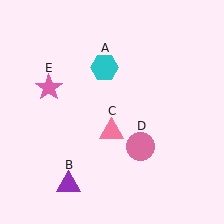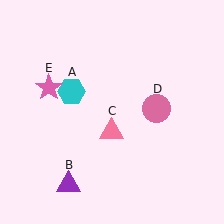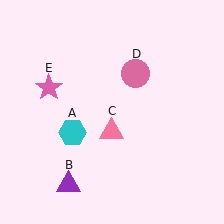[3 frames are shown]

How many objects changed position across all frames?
2 objects changed position: cyan hexagon (object A), pink circle (object D).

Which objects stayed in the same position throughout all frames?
Purple triangle (object B) and pink triangle (object C) and pink star (object E) remained stationary.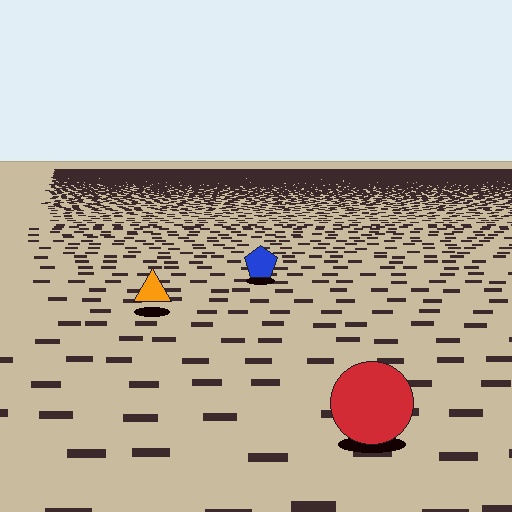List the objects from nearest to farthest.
From nearest to farthest: the red circle, the orange triangle, the blue pentagon.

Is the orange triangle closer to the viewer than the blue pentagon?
Yes. The orange triangle is closer — you can tell from the texture gradient: the ground texture is coarser near it.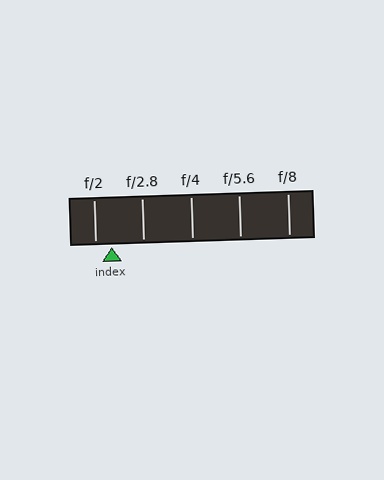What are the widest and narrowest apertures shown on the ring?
The widest aperture shown is f/2 and the narrowest is f/8.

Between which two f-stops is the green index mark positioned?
The index mark is between f/2 and f/2.8.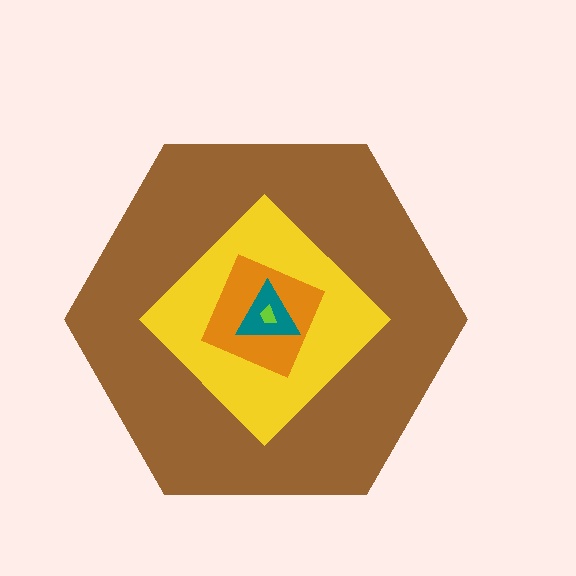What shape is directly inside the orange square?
The teal triangle.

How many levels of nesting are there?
5.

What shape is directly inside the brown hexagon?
The yellow diamond.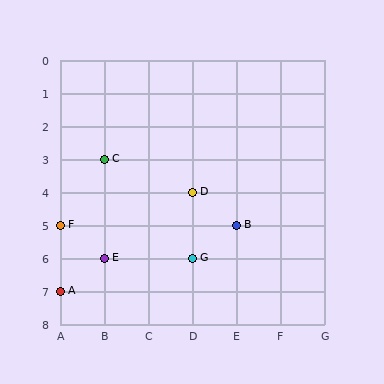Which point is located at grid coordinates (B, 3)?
Point C is at (B, 3).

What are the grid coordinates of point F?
Point F is at grid coordinates (A, 5).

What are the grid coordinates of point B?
Point B is at grid coordinates (E, 5).